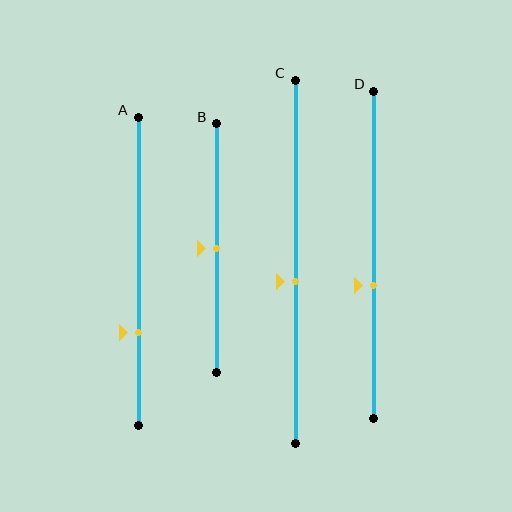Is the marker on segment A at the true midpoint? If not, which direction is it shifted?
No, the marker on segment A is shifted downward by about 20% of the segment length.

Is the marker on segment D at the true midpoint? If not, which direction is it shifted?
No, the marker on segment D is shifted downward by about 9% of the segment length.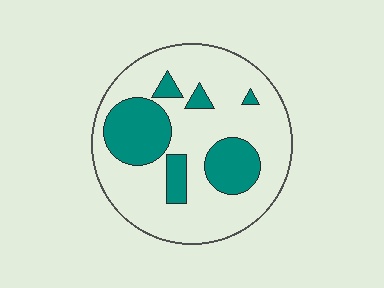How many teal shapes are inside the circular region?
6.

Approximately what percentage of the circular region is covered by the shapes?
Approximately 25%.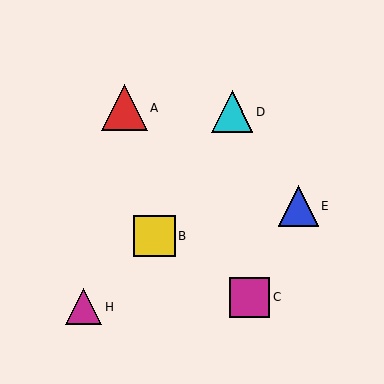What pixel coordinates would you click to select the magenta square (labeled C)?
Click at (250, 297) to select the magenta square C.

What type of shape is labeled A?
Shape A is a red triangle.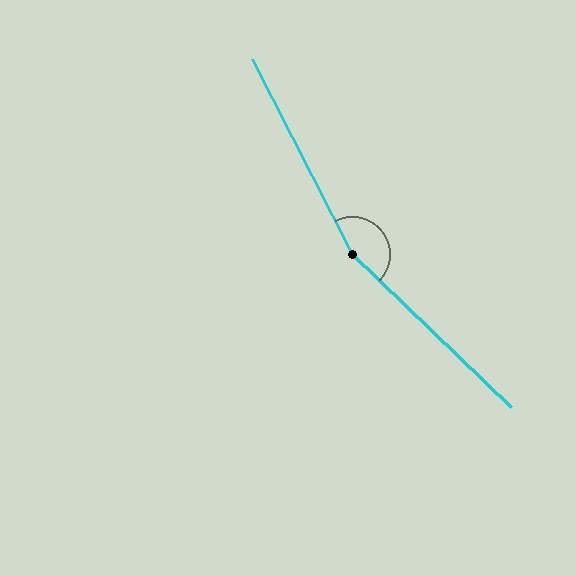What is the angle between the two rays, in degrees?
Approximately 161 degrees.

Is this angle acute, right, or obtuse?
It is obtuse.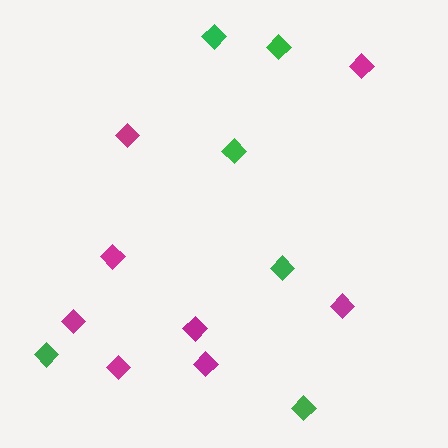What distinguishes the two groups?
There are 2 groups: one group of magenta diamonds (8) and one group of green diamonds (6).